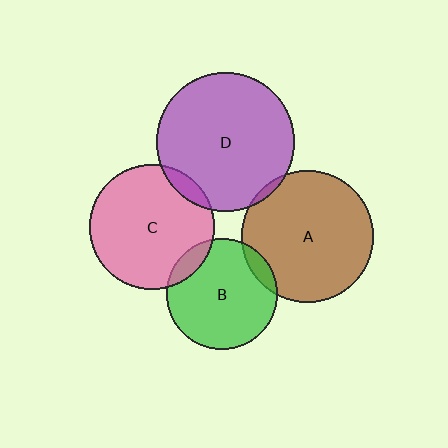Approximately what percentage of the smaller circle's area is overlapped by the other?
Approximately 5%.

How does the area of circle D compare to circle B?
Approximately 1.6 times.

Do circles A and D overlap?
Yes.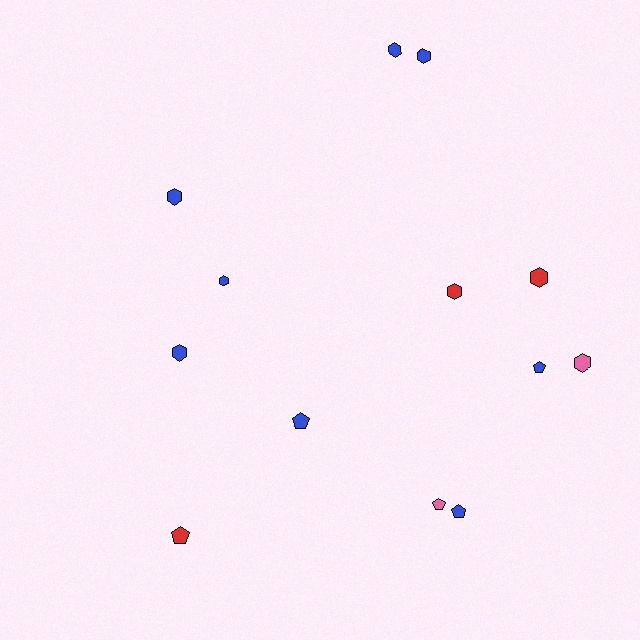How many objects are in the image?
There are 13 objects.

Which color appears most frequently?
Blue, with 8 objects.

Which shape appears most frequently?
Hexagon, with 8 objects.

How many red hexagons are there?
There are 2 red hexagons.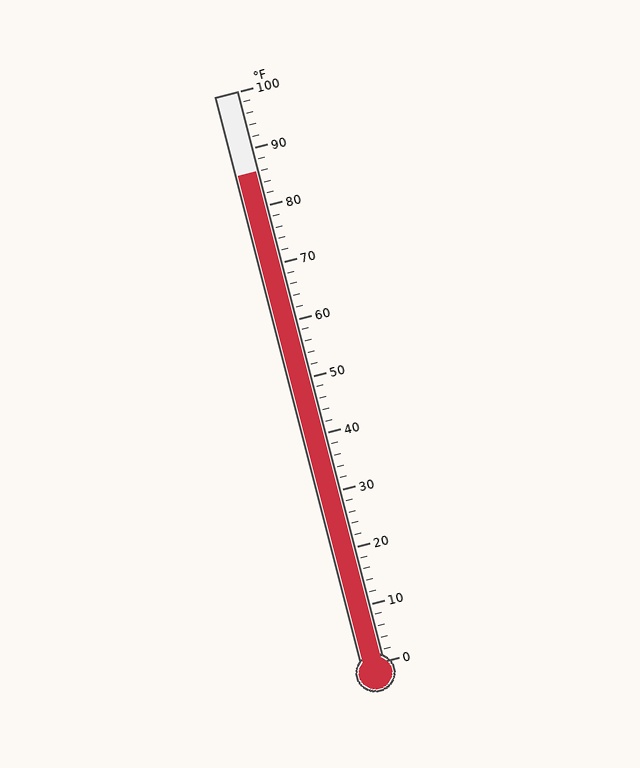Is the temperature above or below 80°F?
The temperature is above 80°F.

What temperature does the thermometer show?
The thermometer shows approximately 86°F.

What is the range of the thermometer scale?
The thermometer scale ranges from 0°F to 100°F.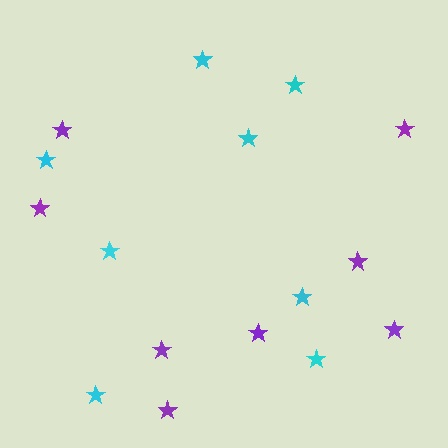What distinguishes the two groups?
There are 2 groups: one group of cyan stars (8) and one group of purple stars (8).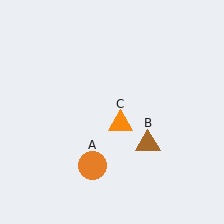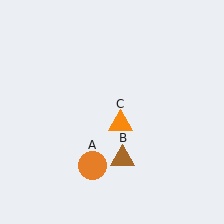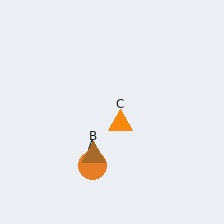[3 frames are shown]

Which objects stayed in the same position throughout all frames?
Orange circle (object A) and orange triangle (object C) remained stationary.